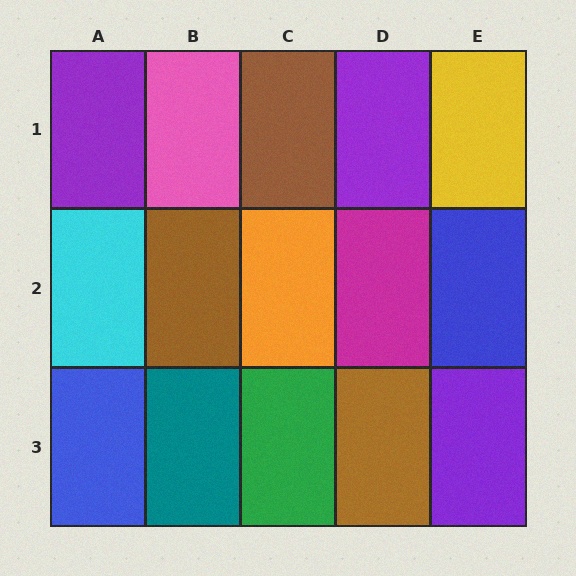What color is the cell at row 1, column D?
Purple.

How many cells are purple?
3 cells are purple.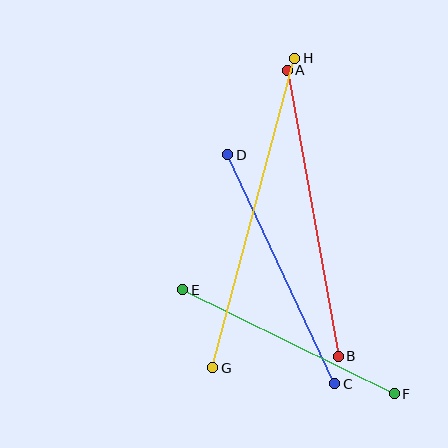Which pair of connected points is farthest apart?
Points G and H are farthest apart.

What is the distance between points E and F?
The distance is approximately 235 pixels.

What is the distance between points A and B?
The distance is approximately 291 pixels.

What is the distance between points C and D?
The distance is approximately 253 pixels.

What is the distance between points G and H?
The distance is approximately 320 pixels.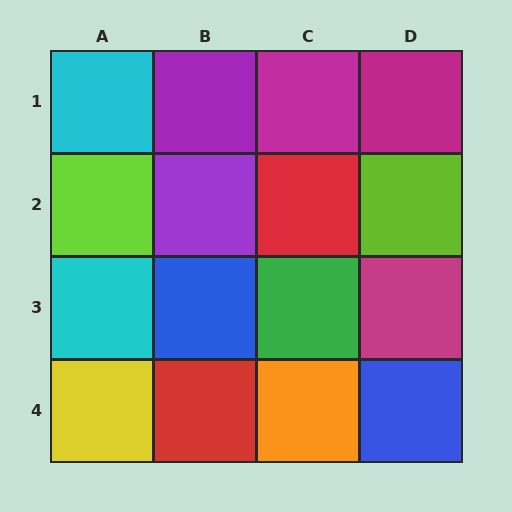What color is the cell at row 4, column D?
Blue.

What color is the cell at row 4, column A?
Yellow.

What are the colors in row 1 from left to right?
Cyan, purple, magenta, magenta.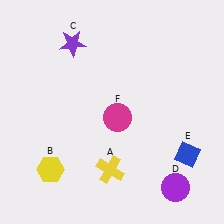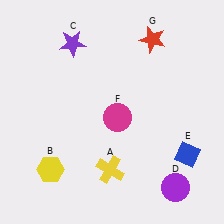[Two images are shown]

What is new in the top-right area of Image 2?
A red star (G) was added in the top-right area of Image 2.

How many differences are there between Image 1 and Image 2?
There is 1 difference between the two images.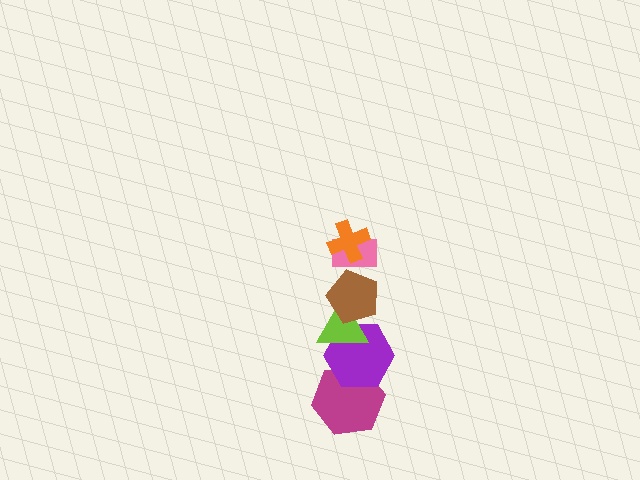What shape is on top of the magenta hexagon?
The purple hexagon is on top of the magenta hexagon.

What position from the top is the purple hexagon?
The purple hexagon is 5th from the top.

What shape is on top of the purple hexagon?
The lime triangle is on top of the purple hexagon.